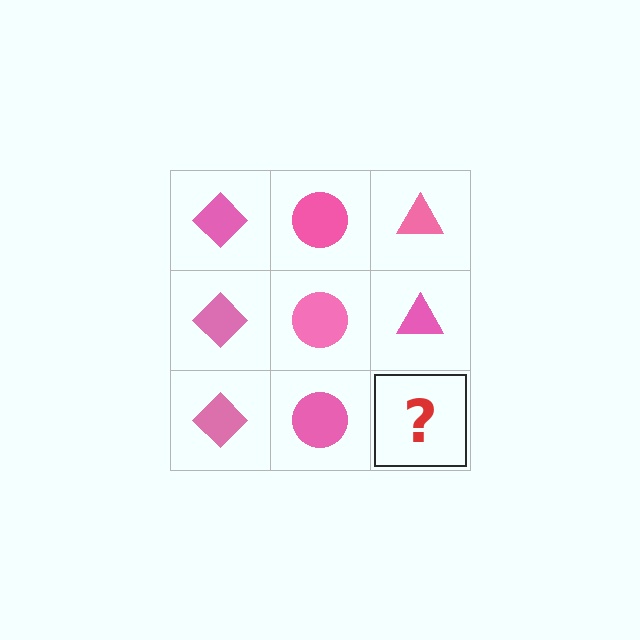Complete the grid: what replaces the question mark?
The question mark should be replaced with a pink triangle.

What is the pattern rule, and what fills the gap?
The rule is that each column has a consistent shape. The gap should be filled with a pink triangle.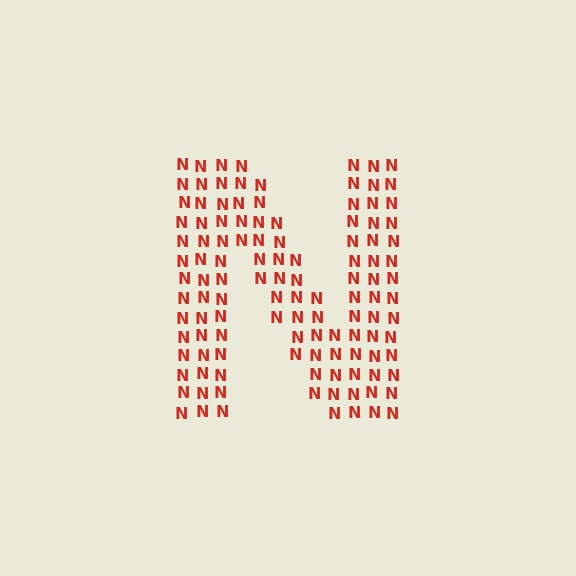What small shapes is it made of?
It is made of small letter N's.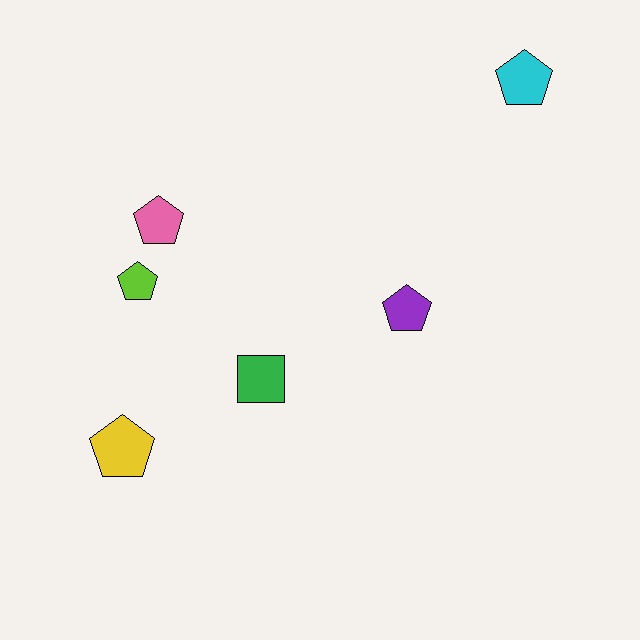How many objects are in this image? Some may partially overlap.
There are 6 objects.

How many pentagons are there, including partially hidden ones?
There are 5 pentagons.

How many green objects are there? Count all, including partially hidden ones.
There is 1 green object.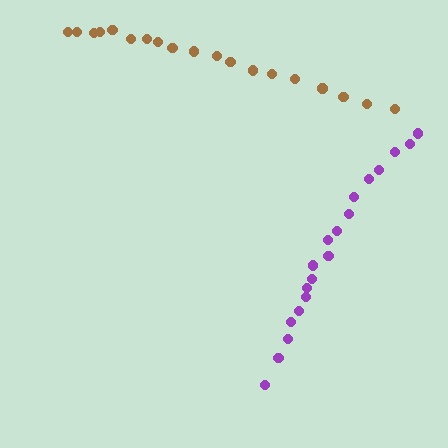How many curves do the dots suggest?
There are 2 distinct paths.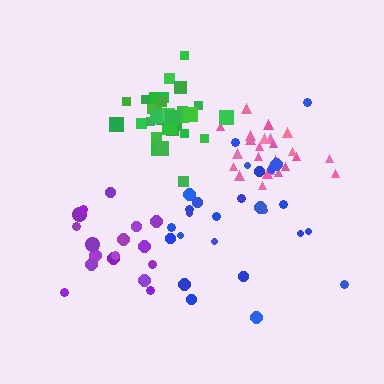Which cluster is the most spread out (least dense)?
Blue.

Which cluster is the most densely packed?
Green.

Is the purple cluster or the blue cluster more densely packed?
Purple.